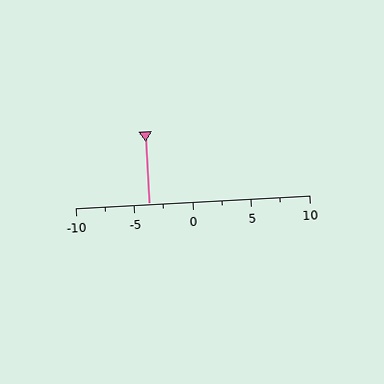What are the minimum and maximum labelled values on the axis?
The axis runs from -10 to 10.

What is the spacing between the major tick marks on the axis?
The major ticks are spaced 5 apart.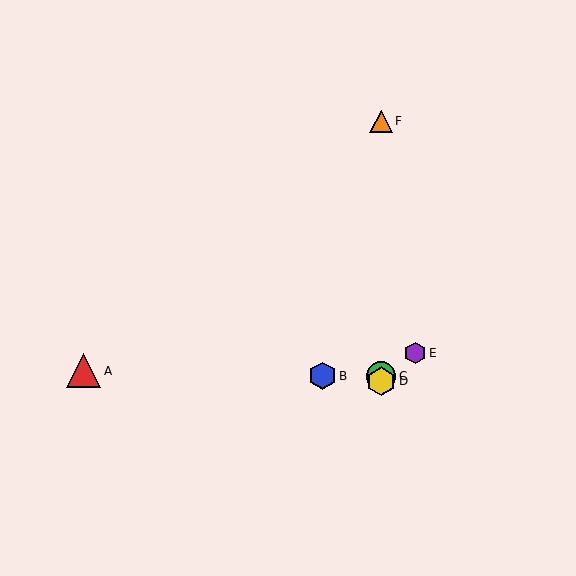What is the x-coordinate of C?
Object C is at x≈381.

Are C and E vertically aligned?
No, C is at x≈381 and E is at x≈415.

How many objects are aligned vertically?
3 objects (C, D, F) are aligned vertically.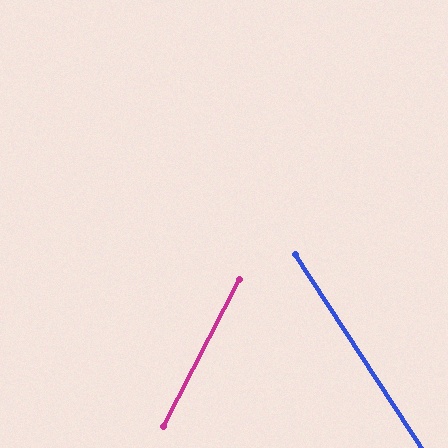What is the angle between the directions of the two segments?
Approximately 60 degrees.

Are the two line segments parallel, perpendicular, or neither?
Neither parallel nor perpendicular — they differ by about 60°.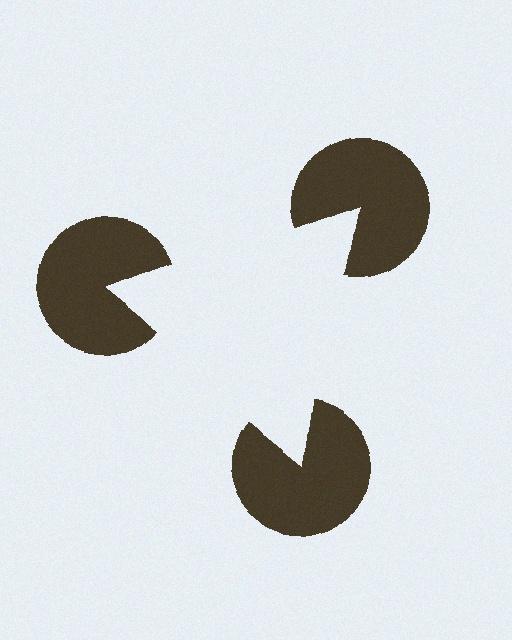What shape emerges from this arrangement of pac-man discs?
An illusory triangle — its edges are inferred from the aligned wedge cuts in the pac-man discs, not physically drawn.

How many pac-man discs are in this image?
There are 3 — one at each vertex of the illusory triangle.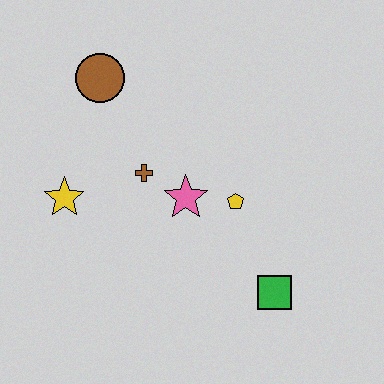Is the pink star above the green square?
Yes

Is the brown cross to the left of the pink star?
Yes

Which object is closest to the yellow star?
The brown cross is closest to the yellow star.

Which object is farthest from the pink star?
The brown circle is farthest from the pink star.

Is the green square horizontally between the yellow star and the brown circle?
No